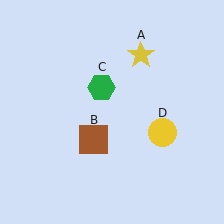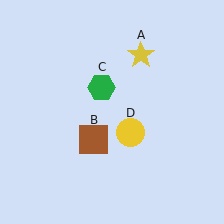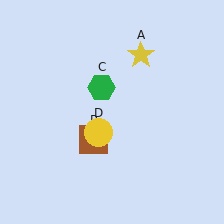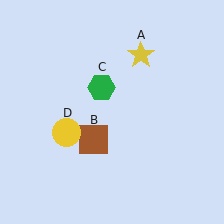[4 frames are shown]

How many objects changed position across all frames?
1 object changed position: yellow circle (object D).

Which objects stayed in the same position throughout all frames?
Yellow star (object A) and brown square (object B) and green hexagon (object C) remained stationary.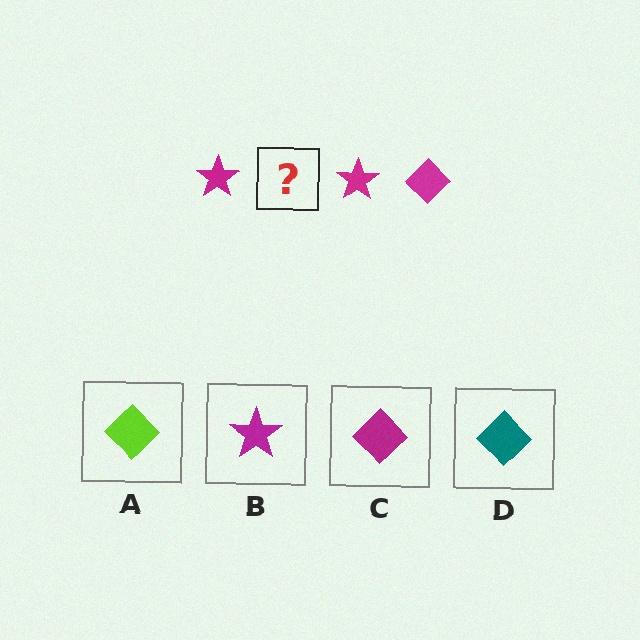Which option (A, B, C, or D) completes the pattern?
C.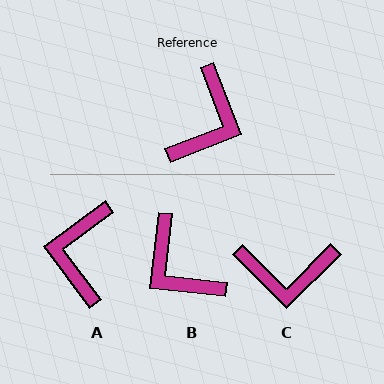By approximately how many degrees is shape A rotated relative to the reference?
Approximately 165 degrees clockwise.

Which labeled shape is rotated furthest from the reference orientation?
A, about 165 degrees away.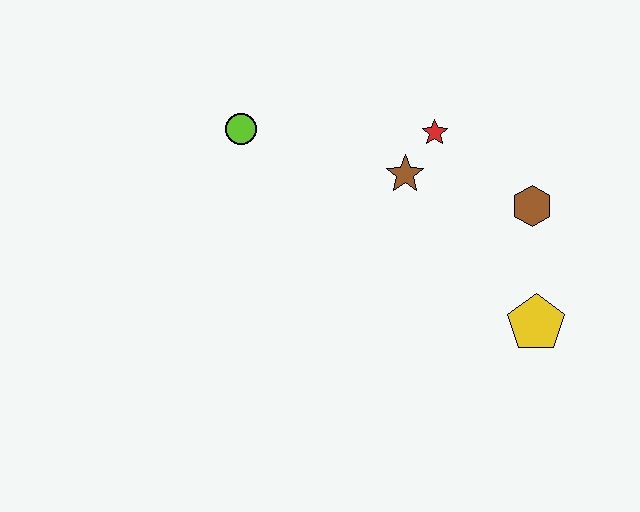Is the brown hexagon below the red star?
Yes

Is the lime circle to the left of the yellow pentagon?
Yes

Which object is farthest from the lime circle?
The yellow pentagon is farthest from the lime circle.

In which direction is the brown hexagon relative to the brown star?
The brown hexagon is to the right of the brown star.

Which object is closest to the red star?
The brown star is closest to the red star.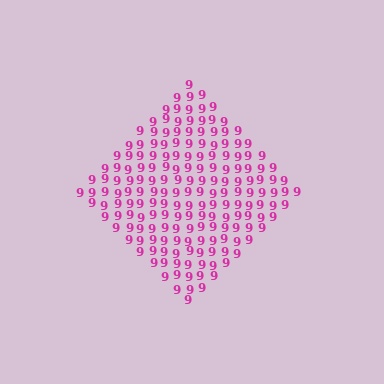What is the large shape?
The large shape is a diamond.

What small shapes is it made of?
It is made of small digit 9's.